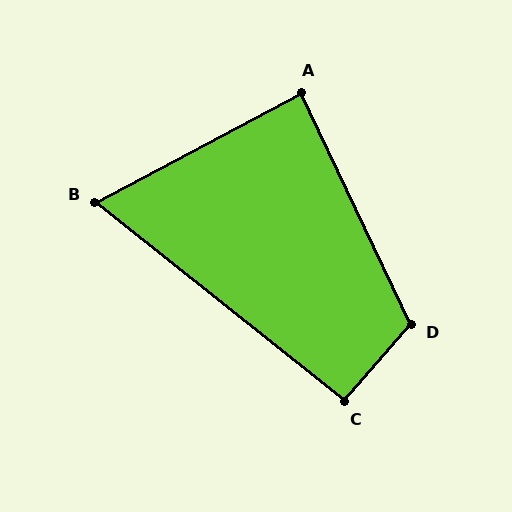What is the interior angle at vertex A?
Approximately 87 degrees (approximately right).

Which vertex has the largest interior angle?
D, at approximately 114 degrees.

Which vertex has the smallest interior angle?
B, at approximately 66 degrees.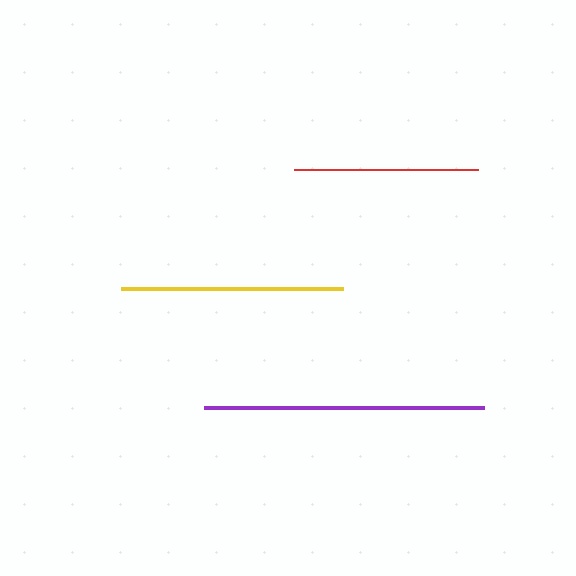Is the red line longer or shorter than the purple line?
The purple line is longer than the red line.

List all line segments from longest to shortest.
From longest to shortest: purple, yellow, red.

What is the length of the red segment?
The red segment is approximately 185 pixels long.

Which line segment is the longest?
The purple line is the longest at approximately 280 pixels.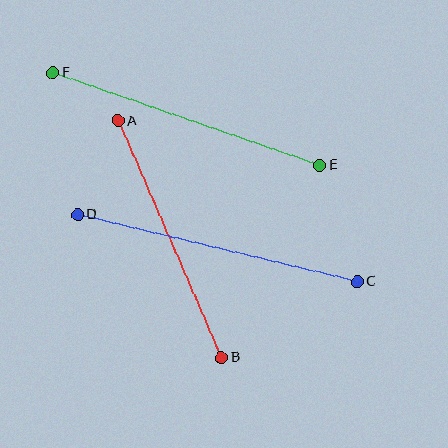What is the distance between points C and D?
The distance is approximately 288 pixels.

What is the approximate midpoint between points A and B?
The midpoint is at approximately (170, 239) pixels.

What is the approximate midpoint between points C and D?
The midpoint is at approximately (217, 248) pixels.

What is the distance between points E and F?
The distance is approximately 282 pixels.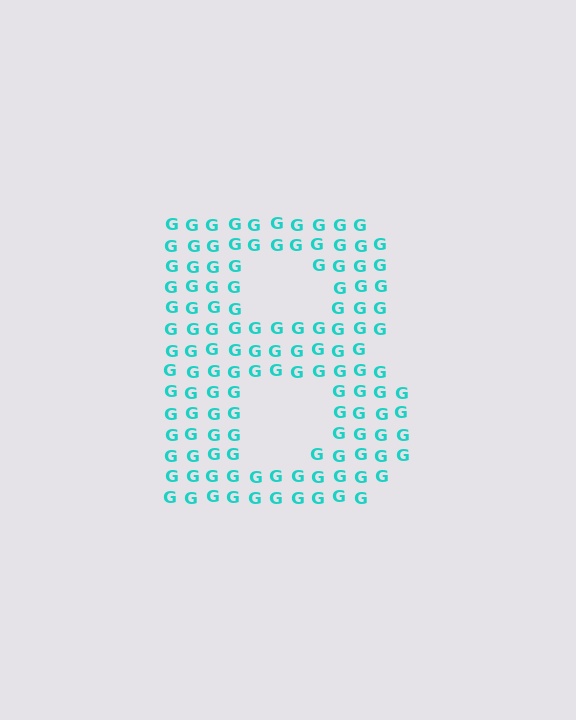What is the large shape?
The large shape is the letter B.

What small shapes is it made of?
It is made of small letter G's.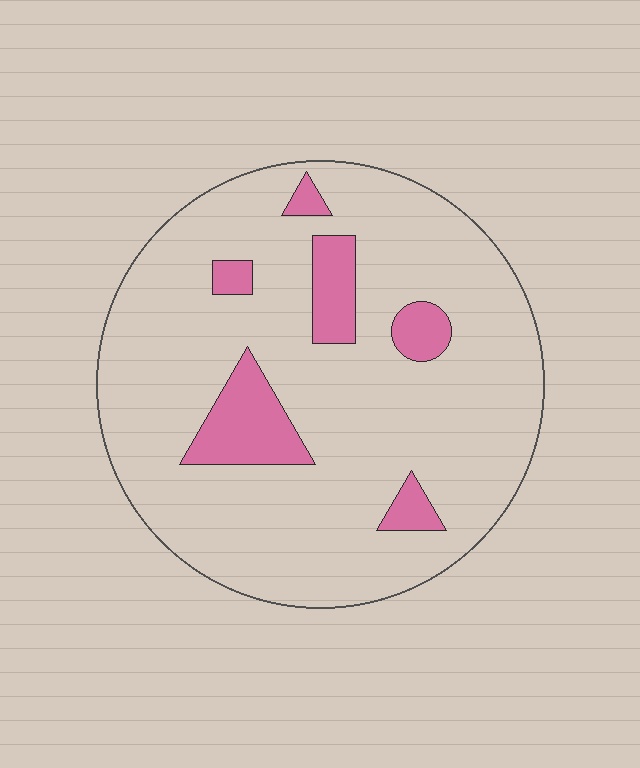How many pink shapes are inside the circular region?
6.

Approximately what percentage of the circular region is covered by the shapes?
Approximately 15%.